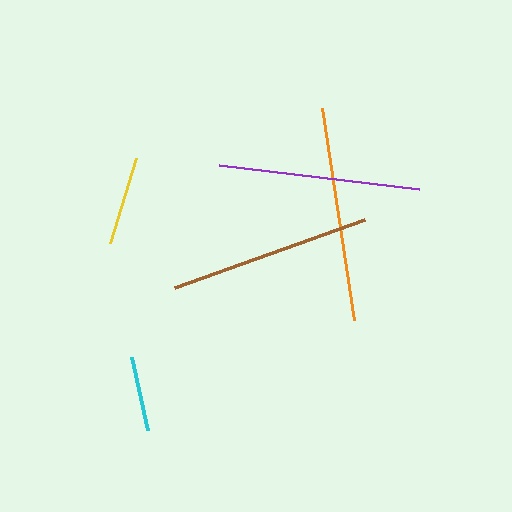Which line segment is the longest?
The orange line is the longest at approximately 214 pixels.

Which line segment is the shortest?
The cyan line is the shortest at approximately 75 pixels.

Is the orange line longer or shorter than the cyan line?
The orange line is longer than the cyan line.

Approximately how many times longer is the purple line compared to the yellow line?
The purple line is approximately 2.2 times the length of the yellow line.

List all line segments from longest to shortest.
From longest to shortest: orange, brown, purple, yellow, cyan.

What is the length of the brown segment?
The brown segment is approximately 202 pixels long.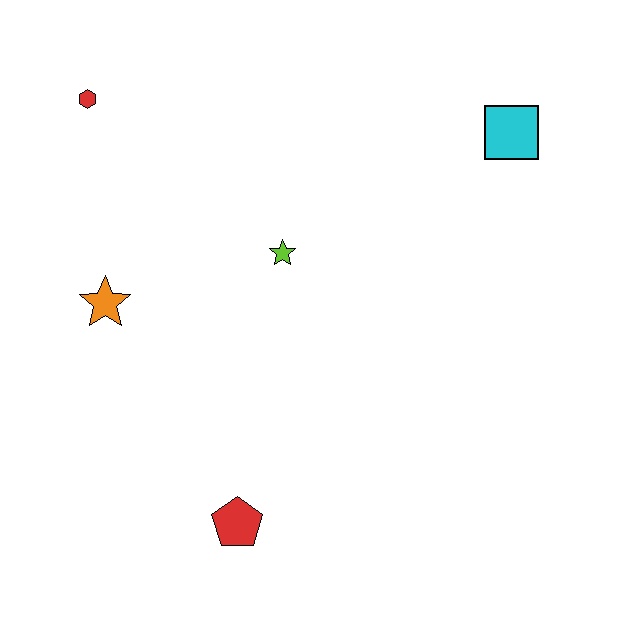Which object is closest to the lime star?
The orange star is closest to the lime star.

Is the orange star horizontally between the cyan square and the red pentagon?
No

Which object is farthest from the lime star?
The red pentagon is farthest from the lime star.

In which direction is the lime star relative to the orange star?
The lime star is to the right of the orange star.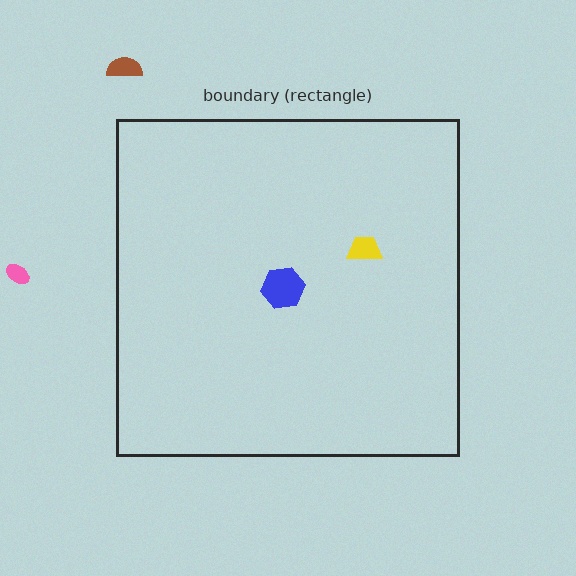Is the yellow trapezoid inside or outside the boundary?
Inside.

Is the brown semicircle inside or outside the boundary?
Outside.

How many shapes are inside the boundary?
2 inside, 2 outside.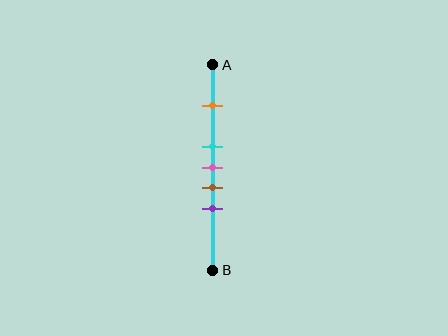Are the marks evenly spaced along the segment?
No, the marks are not evenly spaced.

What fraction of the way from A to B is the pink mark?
The pink mark is approximately 50% (0.5) of the way from A to B.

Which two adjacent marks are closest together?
The cyan and pink marks are the closest adjacent pair.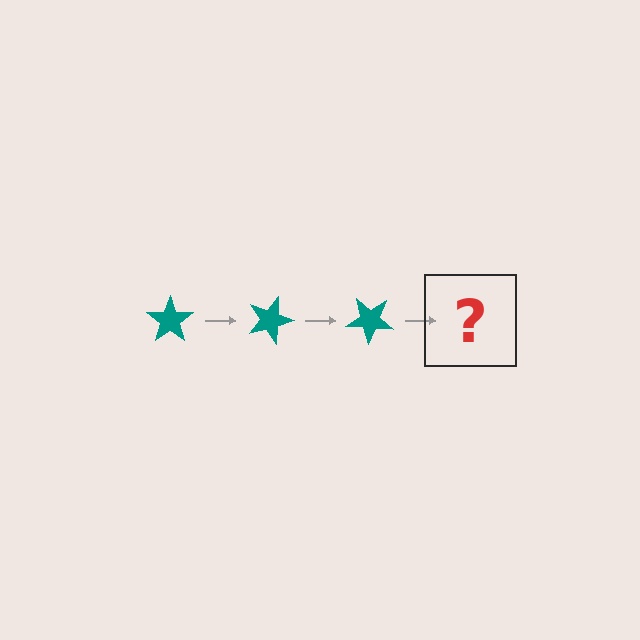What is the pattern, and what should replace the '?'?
The pattern is that the star rotates 20 degrees each step. The '?' should be a teal star rotated 60 degrees.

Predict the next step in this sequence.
The next step is a teal star rotated 60 degrees.